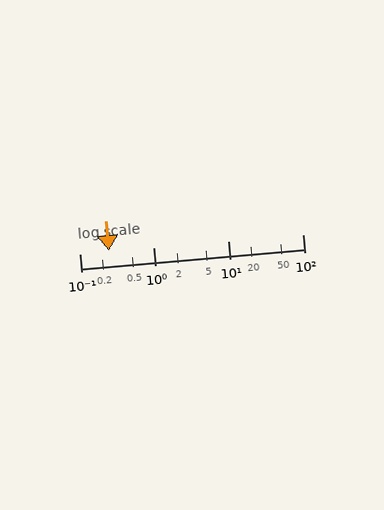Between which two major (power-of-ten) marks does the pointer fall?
The pointer is between 0.1 and 1.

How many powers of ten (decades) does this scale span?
The scale spans 3 decades, from 0.1 to 100.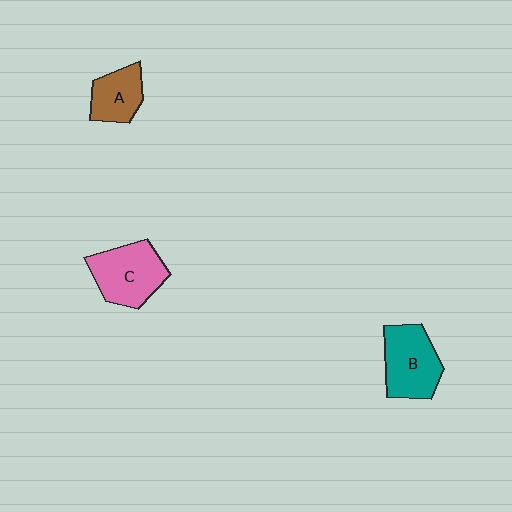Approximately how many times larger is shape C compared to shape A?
Approximately 1.5 times.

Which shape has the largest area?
Shape C (pink).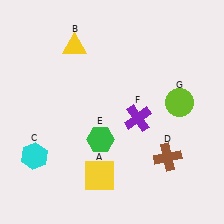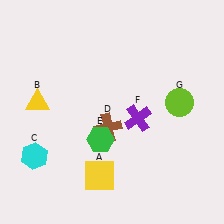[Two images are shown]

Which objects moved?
The objects that moved are: the yellow triangle (B), the brown cross (D).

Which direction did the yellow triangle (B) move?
The yellow triangle (B) moved down.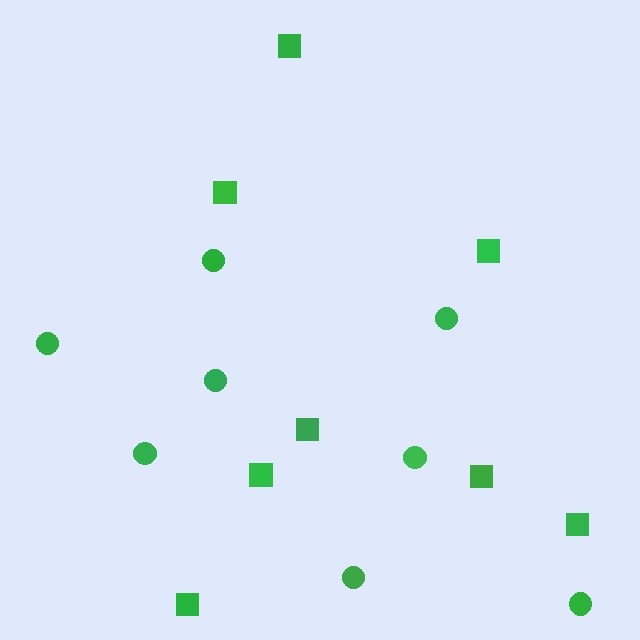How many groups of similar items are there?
There are 2 groups: one group of circles (8) and one group of squares (8).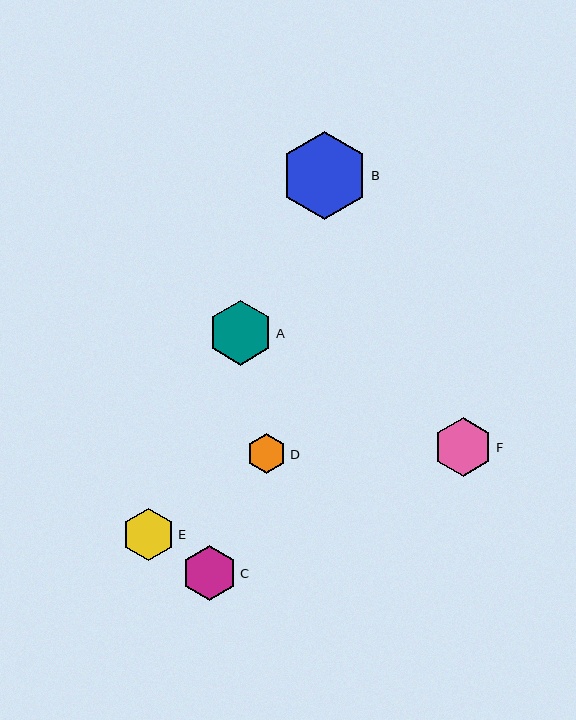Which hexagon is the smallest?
Hexagon D is the smallest with a size of approximately 40 pixels.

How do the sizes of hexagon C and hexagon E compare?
Hexagon C and hexagon E are approximately the same size.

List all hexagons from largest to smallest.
From largest to smallest: B, A, F, C, E, D.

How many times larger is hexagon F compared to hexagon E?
Hexagon F is approximately 1.1 times the size of hexagon E.